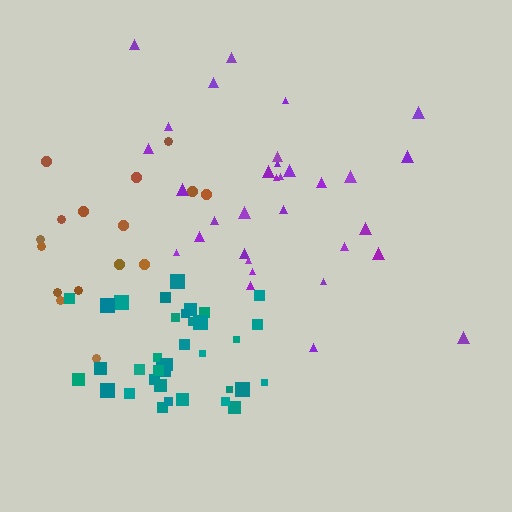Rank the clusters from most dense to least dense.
teal, brown, purple.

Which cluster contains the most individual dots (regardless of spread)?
Teal (35).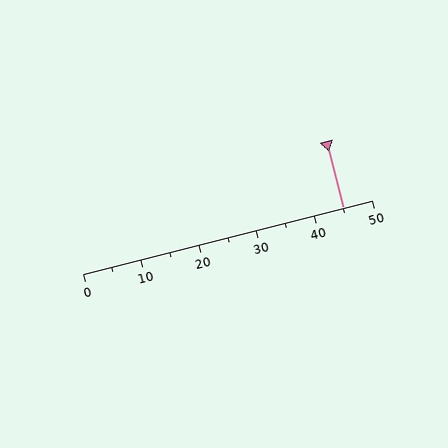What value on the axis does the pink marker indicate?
The marker indicates approximately 45.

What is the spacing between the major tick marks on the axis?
The major ticks are spaced 10 apart.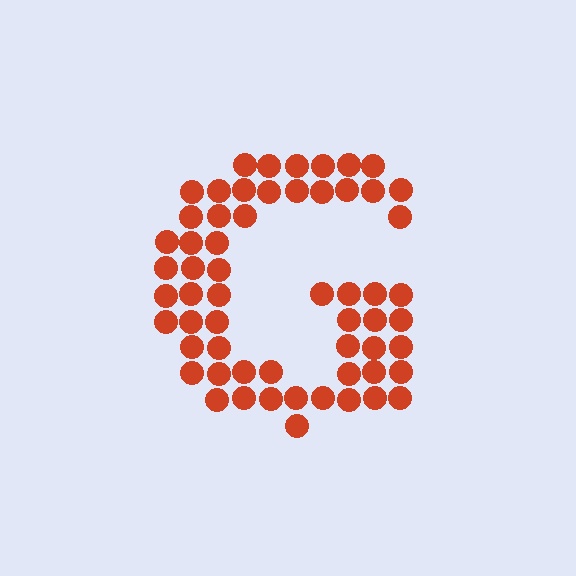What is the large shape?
The large shape is the letter G.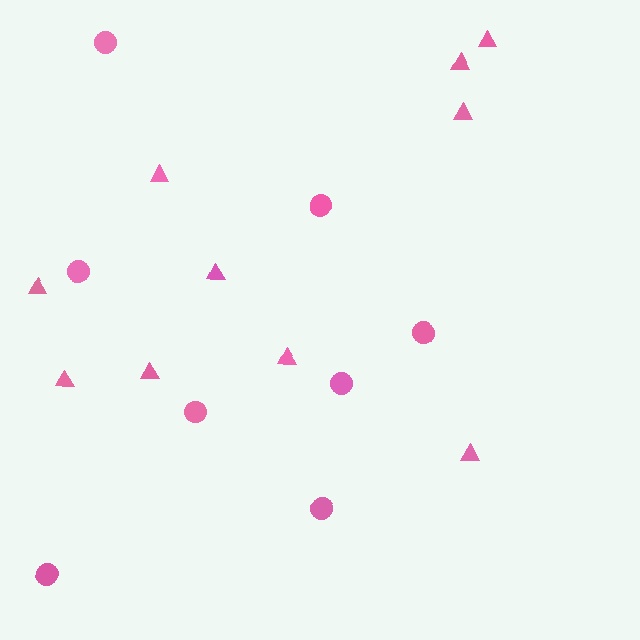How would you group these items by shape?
There are 2 groups: one group of circles (8) and one group of triangles (10).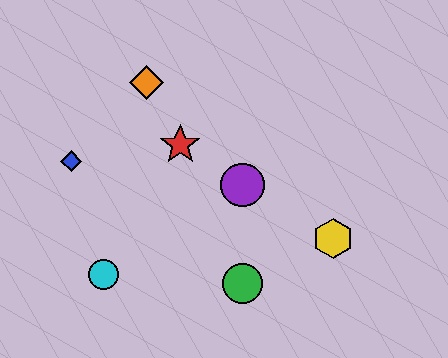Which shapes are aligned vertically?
The green circle, the purple circle are aligned vertically.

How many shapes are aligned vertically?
2 shapes (the green circle, the purple circle) are aligned vertically.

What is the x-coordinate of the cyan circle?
The cyan circle is at x≈103.